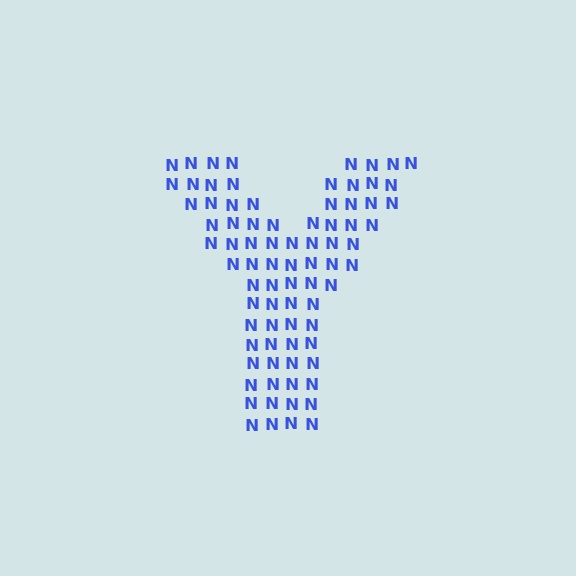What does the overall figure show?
The overall figure shows the letter Y.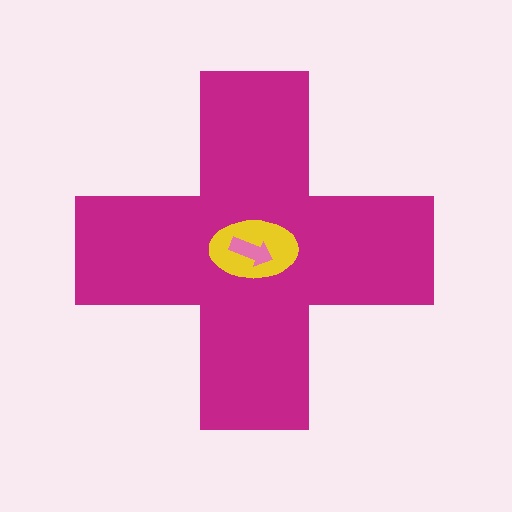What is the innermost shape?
The pink arrow.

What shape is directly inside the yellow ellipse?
The pink arrow.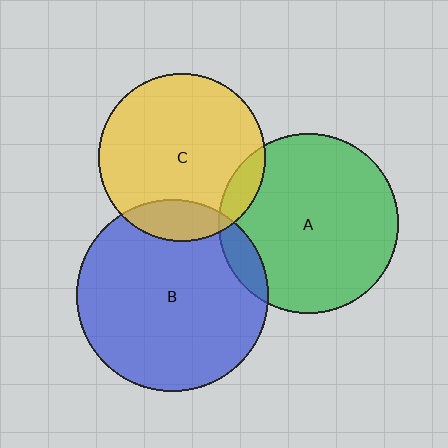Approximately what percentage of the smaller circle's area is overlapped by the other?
Approximately 10%.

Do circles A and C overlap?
Yes.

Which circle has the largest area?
Circle B (blue).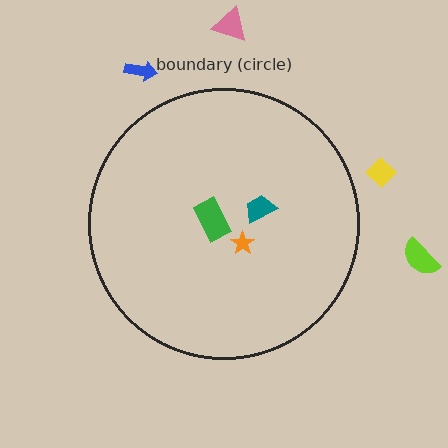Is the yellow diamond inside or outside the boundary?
Outside.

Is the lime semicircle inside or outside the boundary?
Outside.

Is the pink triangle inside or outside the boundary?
Outside.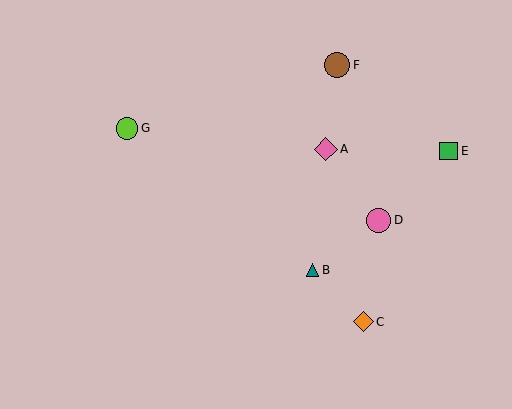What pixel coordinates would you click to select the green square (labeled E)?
Click at (449, 151) to select the green square E.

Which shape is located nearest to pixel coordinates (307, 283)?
The teal triangle (labeled B) at (313, 270) is nearest to that location.